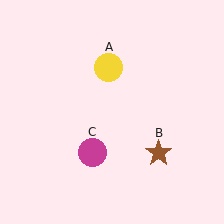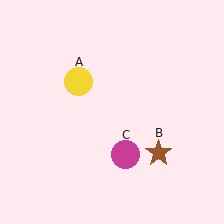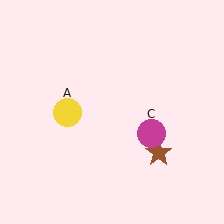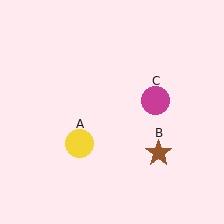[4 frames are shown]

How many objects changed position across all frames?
2 objects changed position: yellow circle (object A), magenta circle (object C).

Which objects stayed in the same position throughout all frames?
Brown star (object B) remained stationary.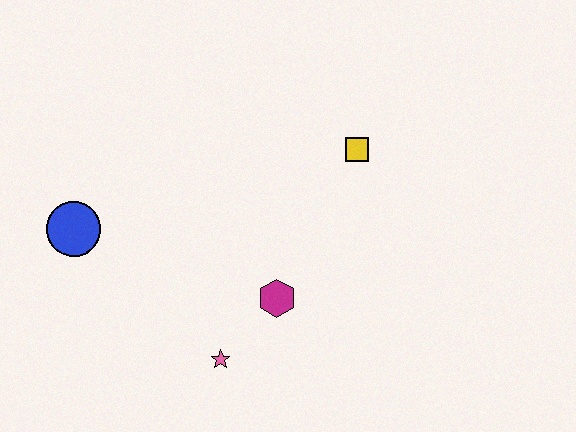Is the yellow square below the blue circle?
No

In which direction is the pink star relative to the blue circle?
The pink star is to the right of the blue circle.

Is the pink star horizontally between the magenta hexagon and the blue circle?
Yes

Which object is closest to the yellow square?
The magenta hexagon is closest to the yellow square.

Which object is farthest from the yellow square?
The blue circle is farthest from the yellow square.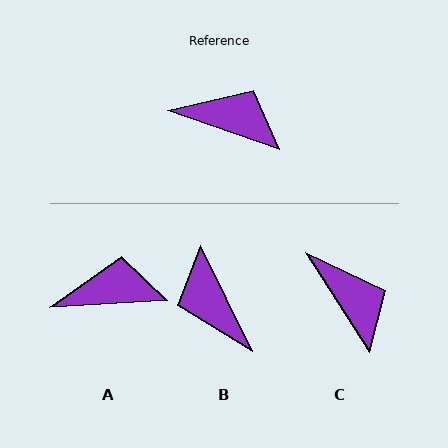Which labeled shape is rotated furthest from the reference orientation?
B, about 135 degrees away.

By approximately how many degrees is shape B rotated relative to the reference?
Approximately 135 degrees counter-clockwise.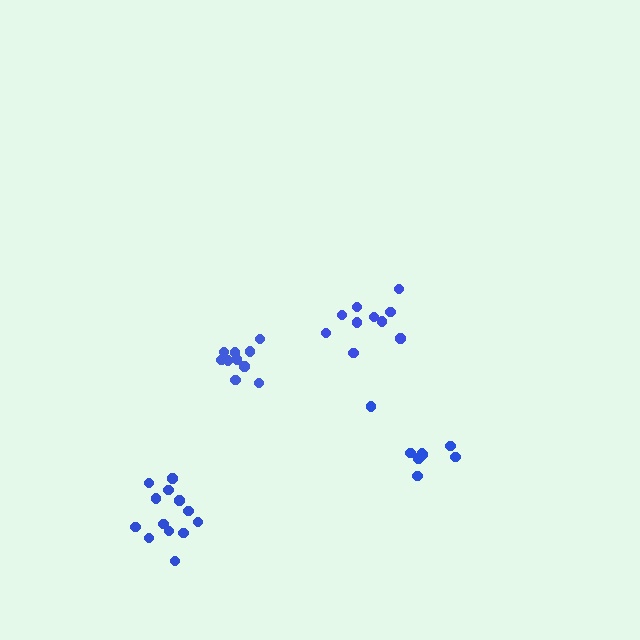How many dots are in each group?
Group 1: 10 dots, Group 2: 10 dots, Group 3: 13 dots, Group 4: 8 dots (41 total).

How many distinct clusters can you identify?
There are 4 distinct clusters.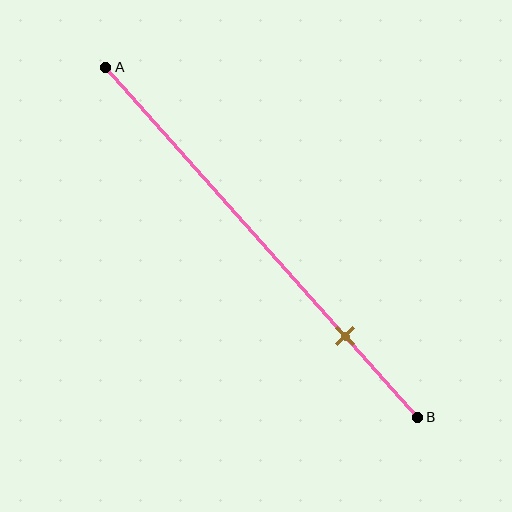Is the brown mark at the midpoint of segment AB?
No, the mark is at about 75% from A, not at the 50% midpoint.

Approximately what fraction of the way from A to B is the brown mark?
The brown mark is approximately 75% of the way from A to B.